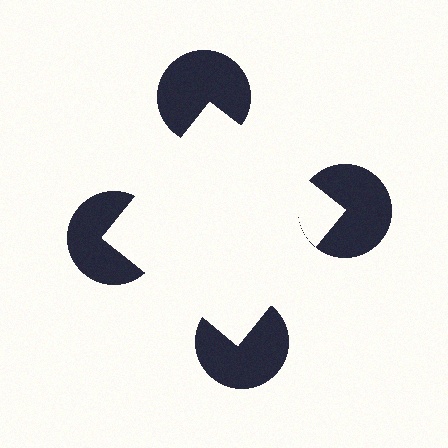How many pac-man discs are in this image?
There are 4 — one at each vertex of the illusory square.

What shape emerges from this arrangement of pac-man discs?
An illusory square — its edges are inferred from the aligned wedge cuts in the pac-man discs, not physically drawn.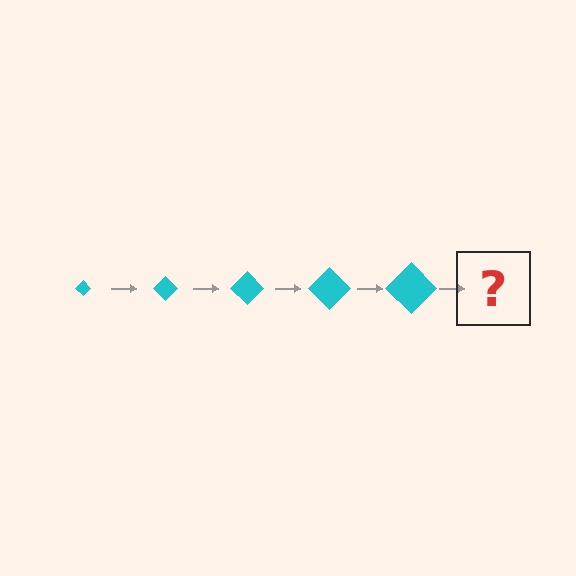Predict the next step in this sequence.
The next step is a cyan diamond, larger than the previous one.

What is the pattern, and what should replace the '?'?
The pattern is that the diamond gets progressively larger each step. The '?' should be a cyan diamond, larger than the previous one.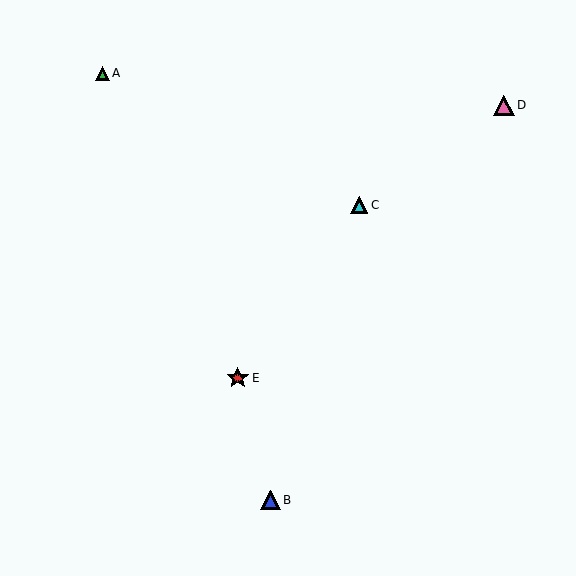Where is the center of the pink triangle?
The center of the pink triangle is at (504, 105).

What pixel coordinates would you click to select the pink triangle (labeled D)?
Click at (504, 105) to select the pink triangle D.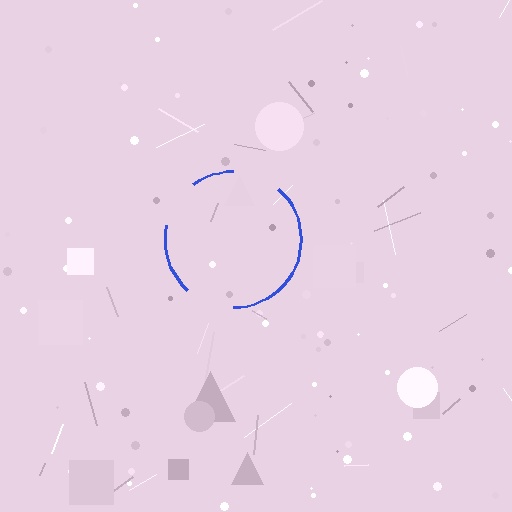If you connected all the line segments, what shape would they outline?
They would outline a circle.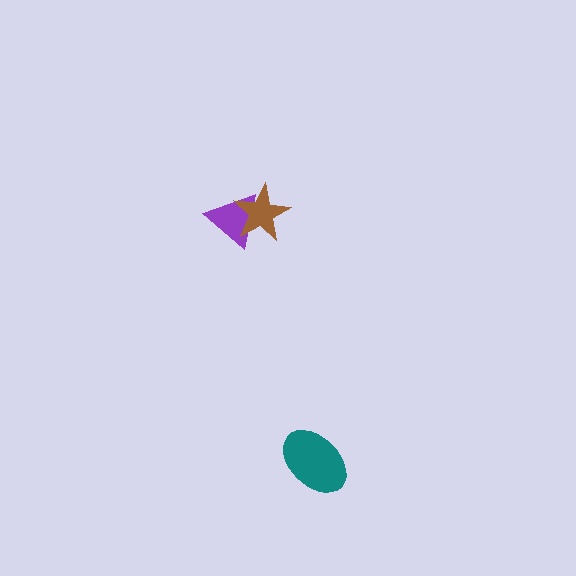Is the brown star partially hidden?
No, no other shape covers it.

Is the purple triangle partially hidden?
Yes, it is partially covered by another shape.